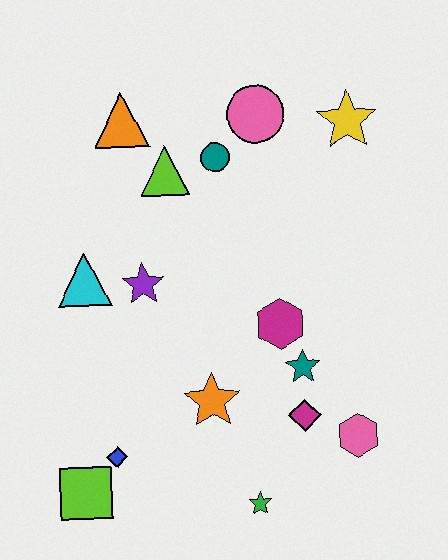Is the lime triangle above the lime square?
Yes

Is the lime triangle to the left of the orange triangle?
No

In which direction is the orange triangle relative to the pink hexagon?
The orange triangle is above the pink hexagon.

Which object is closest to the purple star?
The cyan triangle is closest to the purple star.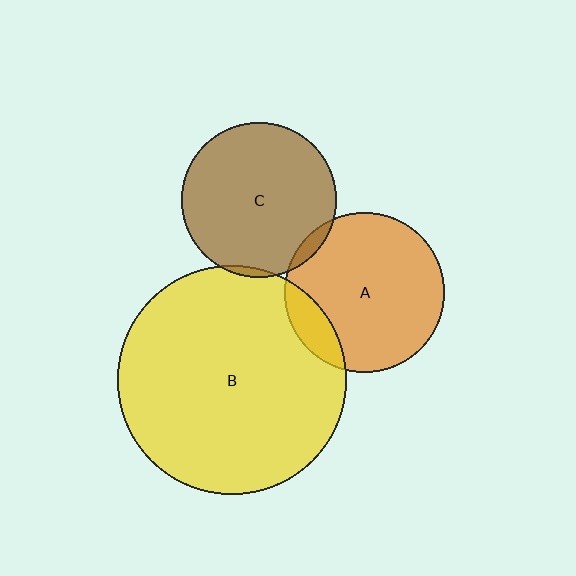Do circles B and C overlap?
Yes.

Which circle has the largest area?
Circle B (yellow).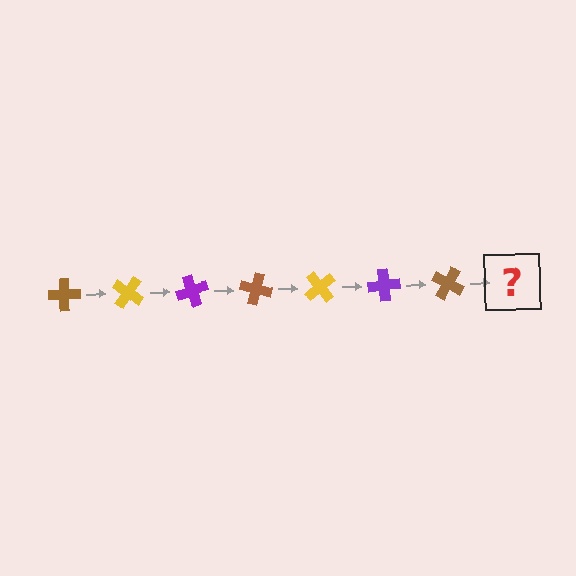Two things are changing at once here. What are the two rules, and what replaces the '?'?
The two rules are that it rotates 35 degrees each step and the color cycles through brown, yellow, and purple. The '?' should be a yellow cross, rotated 245 degrees from the start.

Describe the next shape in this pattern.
It should be a yellow cross, rotated 245 degrees from the start.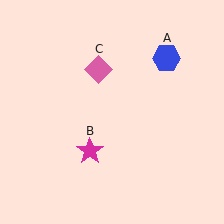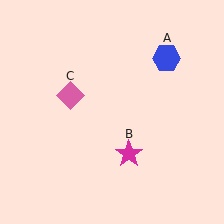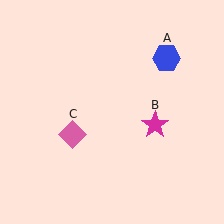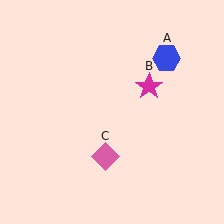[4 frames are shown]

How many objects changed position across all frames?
2 objects changed position: magenta star (object B), pink diamond (object C).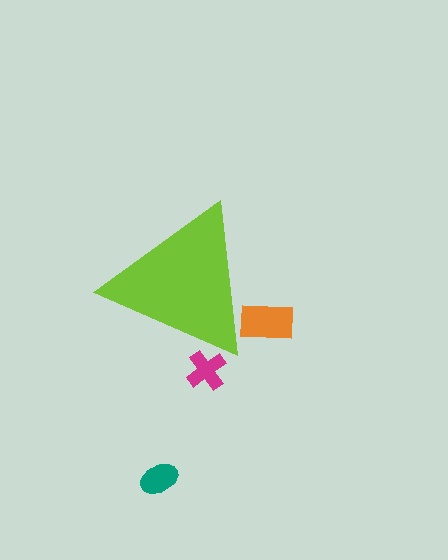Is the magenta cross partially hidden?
Yes, the magenta cross is partially hidden behind the lime triangle.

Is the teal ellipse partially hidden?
No, the teal ellipse is fully visible.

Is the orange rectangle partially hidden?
Yes, the orange rectangle is partially hidden behind the lime triangle.